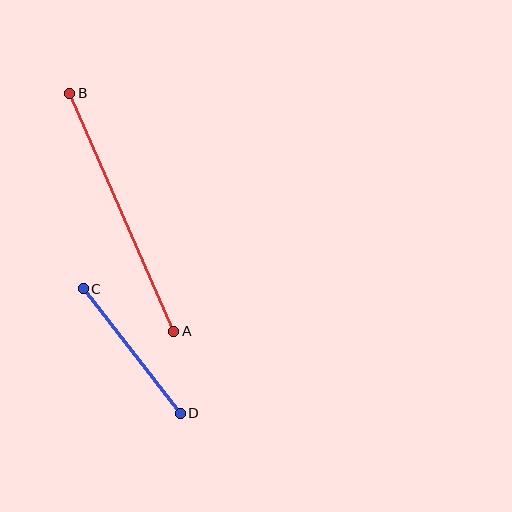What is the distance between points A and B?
The distance is approximately 260 pixels.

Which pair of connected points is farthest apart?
Points A and B are farthest apart.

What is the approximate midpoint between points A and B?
The midpoint is at approximately (122, 212) pixels.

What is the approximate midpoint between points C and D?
The midpoint is at approximately (132, 351) pixels.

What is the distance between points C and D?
The distance is approximately 158 pixels.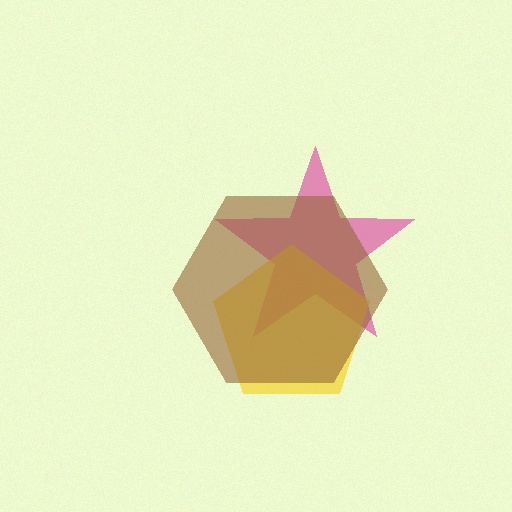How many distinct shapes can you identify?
There are 3 distinct shapes: a pink star, a yellow pentagon, a brown hexagon.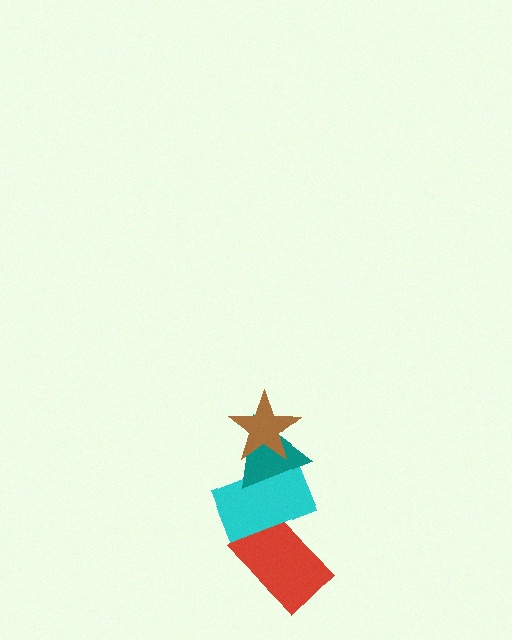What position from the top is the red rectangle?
The red rectangle is 4th from the top.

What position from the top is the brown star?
The brown star is 1st from the top.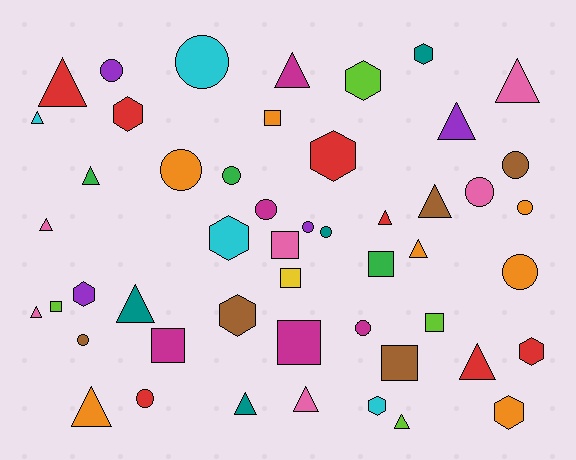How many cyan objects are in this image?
There are 4 cyan objects.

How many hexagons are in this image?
There are 10 hexagons.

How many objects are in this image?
There are 50 objects.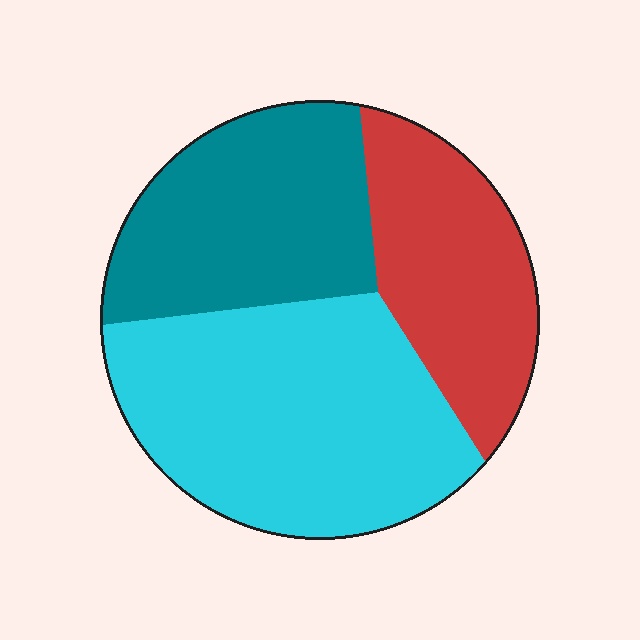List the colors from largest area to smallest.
From largest to smallest: cyan, teal, red.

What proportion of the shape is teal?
Teal takes up between a quarter and a half of the shape.